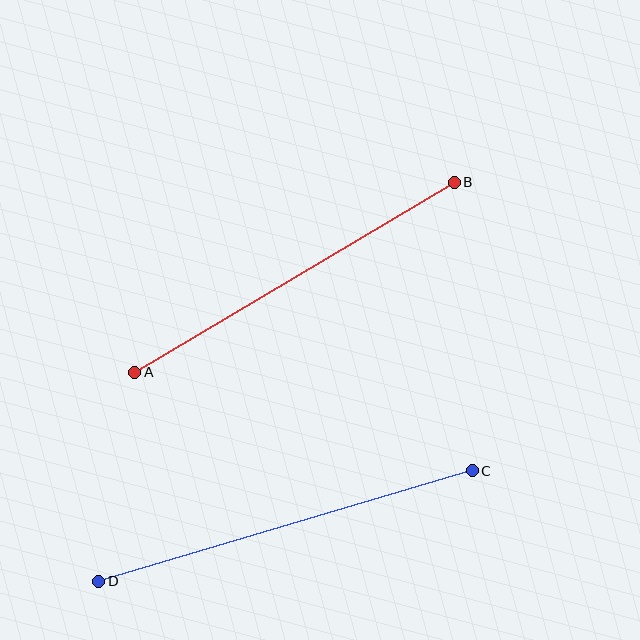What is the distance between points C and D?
The distance is approximately 389 pixels.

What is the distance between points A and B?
The distance is approximately 371 pixels.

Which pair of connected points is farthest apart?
Points C and D are farthest apart.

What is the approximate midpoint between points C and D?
The midpoint is at approximately (285, 526) pixels.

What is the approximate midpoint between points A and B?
The midpoint is at approximately (294, 277) pixels.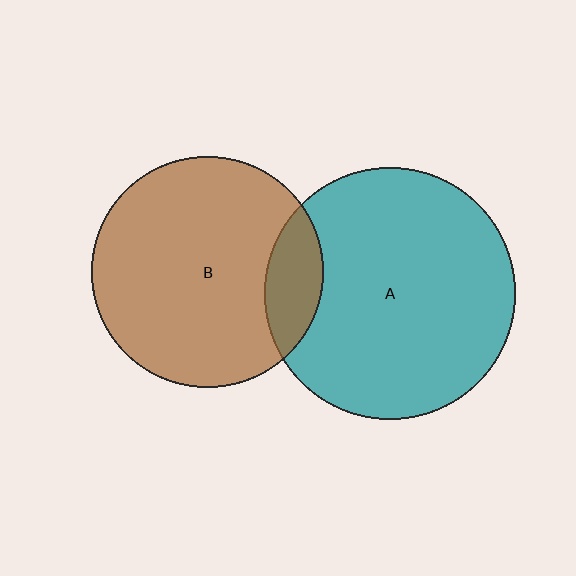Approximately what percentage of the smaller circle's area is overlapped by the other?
Approximately 15%.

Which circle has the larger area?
Circle A (teal).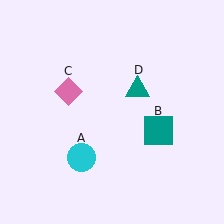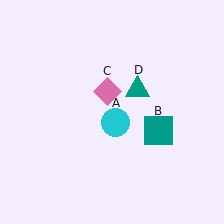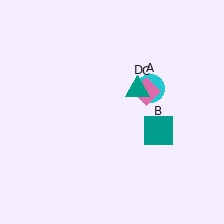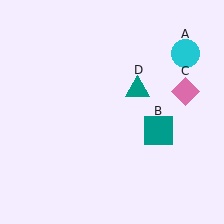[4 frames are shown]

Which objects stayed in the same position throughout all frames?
Teal square (object B) and teal triangle (object D) remained stationary.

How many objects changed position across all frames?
2 objects changed position: cyan circle (object A), pink diamond (object C).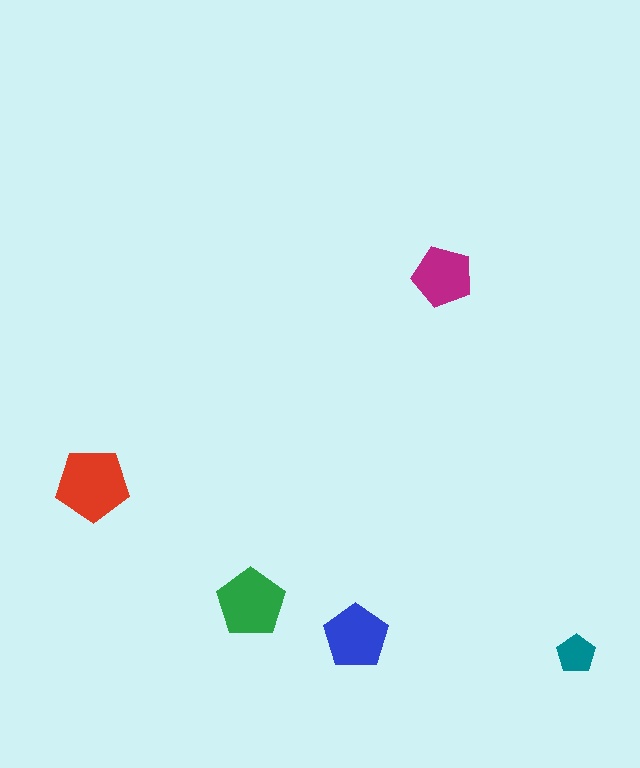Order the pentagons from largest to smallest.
the red one, the green one, the blue one, the magenta one, the teal one.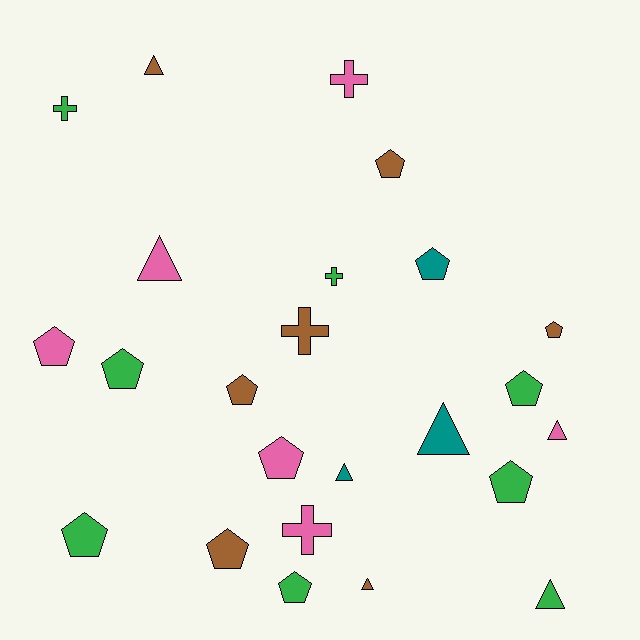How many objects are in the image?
There are 24 objects.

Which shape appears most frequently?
Pentagon, with 12 objects.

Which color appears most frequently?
Green, with 8 objects.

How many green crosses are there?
There are 2 green crosses.